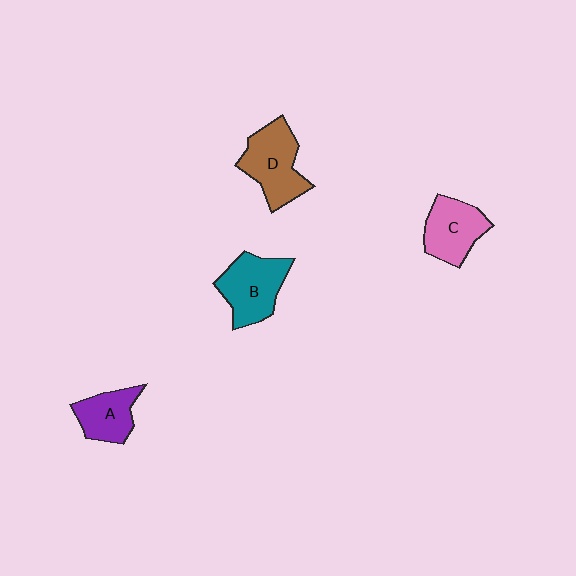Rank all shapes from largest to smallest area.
From largest to smallest: D (brown), B (teal), C (pink), A (purple).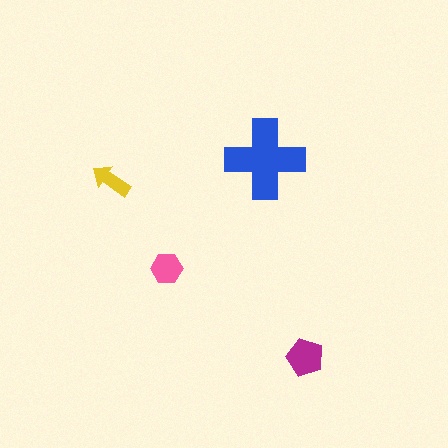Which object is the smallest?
The yellow arrow.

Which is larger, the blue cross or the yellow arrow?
The blue cross.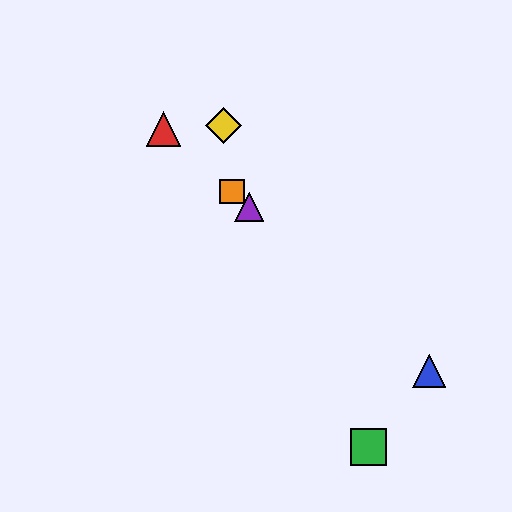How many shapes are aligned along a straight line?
4 shapes (the red triangle, the blue triangle, the purple triangle, the orange square) are aligned along a straight line.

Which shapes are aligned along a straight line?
The red triangle, the blue triangle, the purple triangle, the orange square are aligned along a straight line.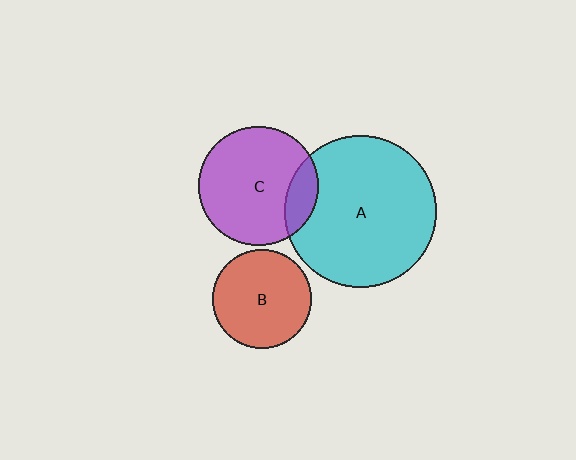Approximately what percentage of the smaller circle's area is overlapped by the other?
Approximately 15%.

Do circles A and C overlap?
Yes.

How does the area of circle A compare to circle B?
Approximately 2.3 times.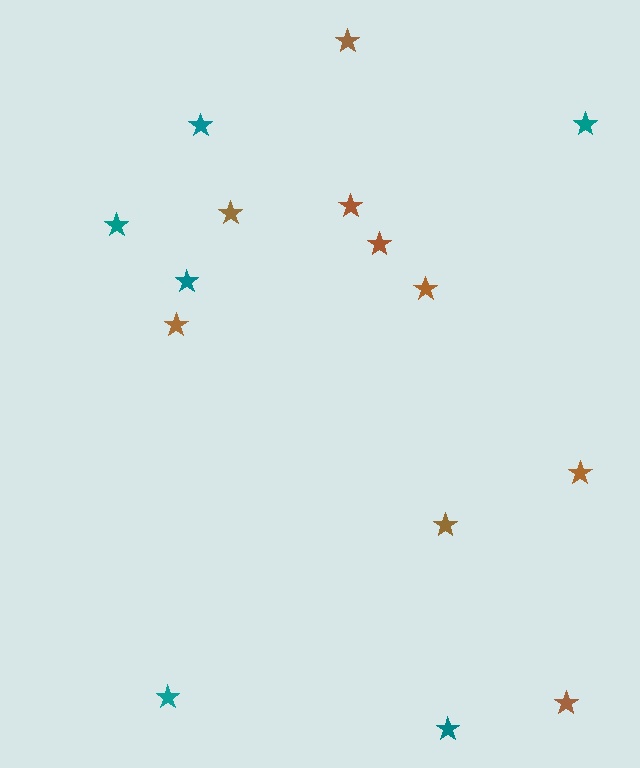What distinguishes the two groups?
There are 2 groups: one group of teal stars (6) and one group of brown stars (9).